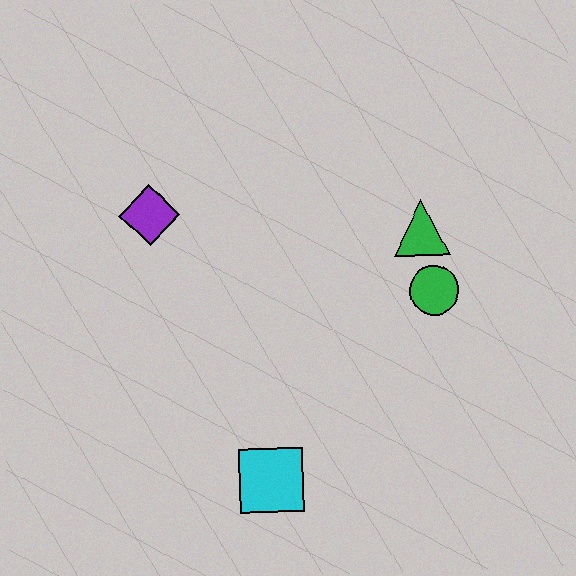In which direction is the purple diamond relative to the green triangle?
The purple diamond is to the left of the green triangle.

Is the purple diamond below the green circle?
No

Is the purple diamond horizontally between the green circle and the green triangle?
No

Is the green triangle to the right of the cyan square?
Yes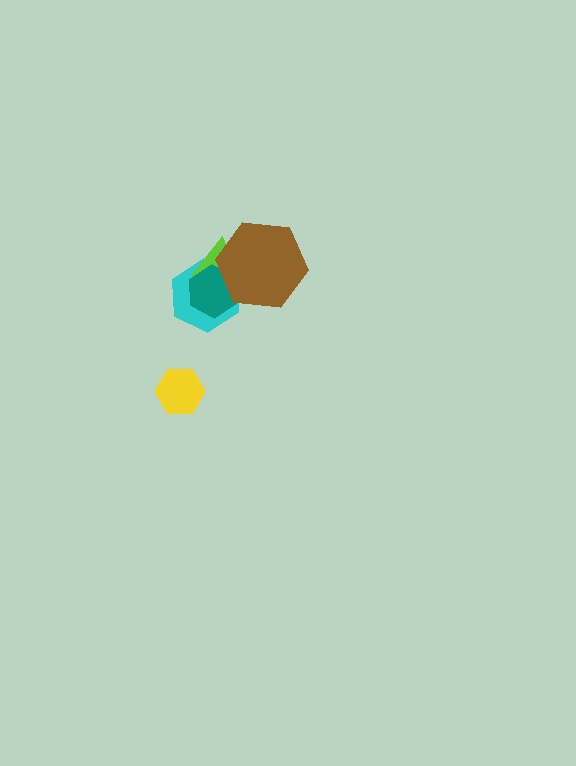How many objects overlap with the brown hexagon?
3 objects overlap with the brown hexagon.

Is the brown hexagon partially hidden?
No, no other shape covers it.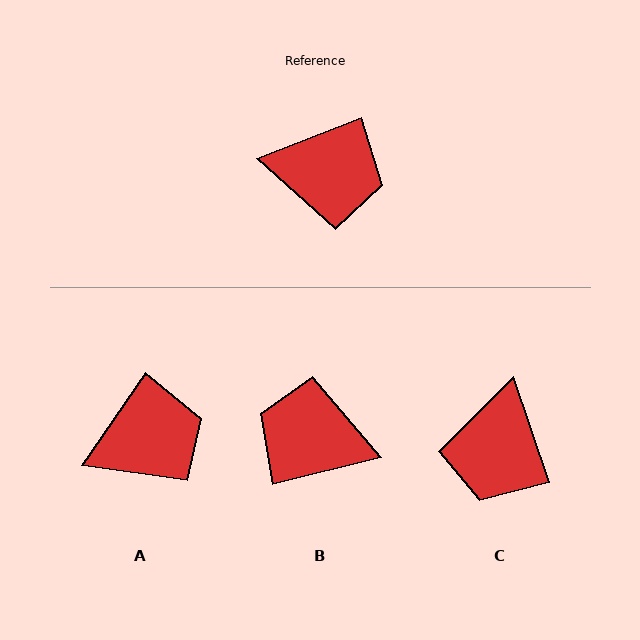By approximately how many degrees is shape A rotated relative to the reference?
Approximately 34 degrees counter-clockwise.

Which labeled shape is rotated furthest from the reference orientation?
B, about 173 degrees away.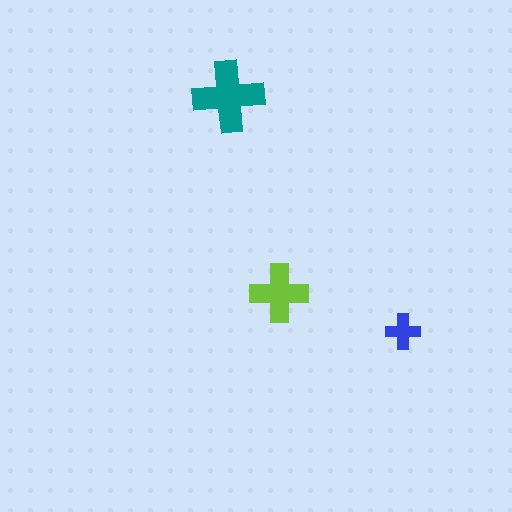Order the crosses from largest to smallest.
the teal one, the lime one, the blue one.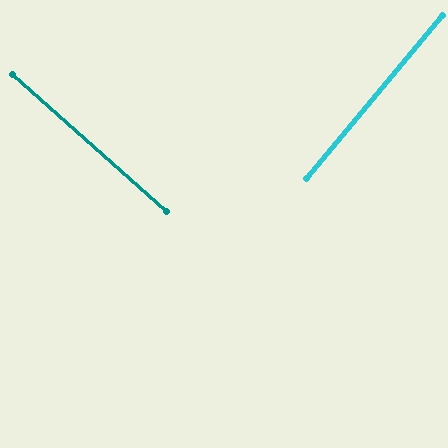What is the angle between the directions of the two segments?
Approximately 88 degrees.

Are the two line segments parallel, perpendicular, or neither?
Perpendicular — they meet at approximately 88°.